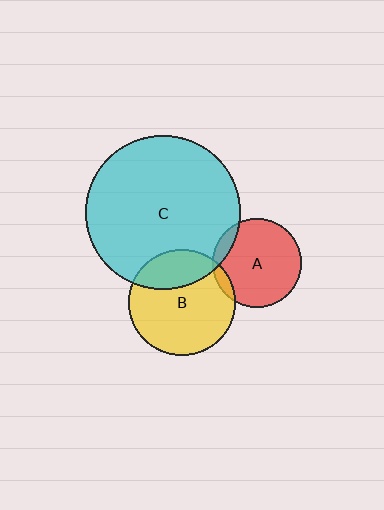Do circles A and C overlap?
Yes.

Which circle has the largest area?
Circle C (cyan).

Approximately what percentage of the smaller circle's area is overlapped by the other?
Approximately 10%.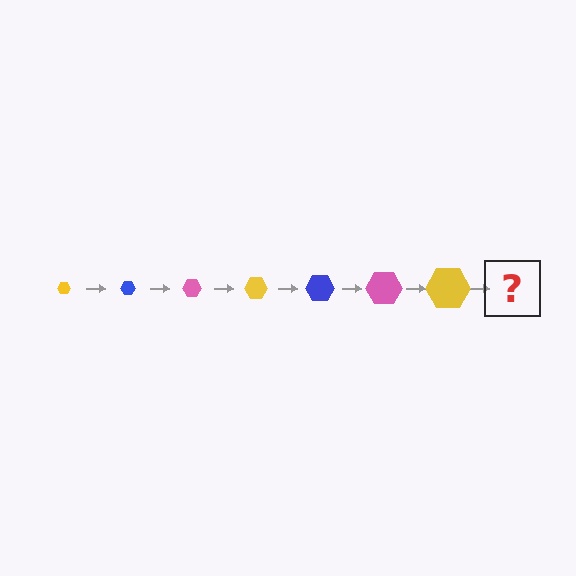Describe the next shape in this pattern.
It should be a blue hexagon, larger than the previous one.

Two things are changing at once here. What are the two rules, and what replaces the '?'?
The two rules are that the hexagon grows larger each step and the color cycles through yellow, blue, and pink. The '?' should be a blue hexagon, larger than the previous one.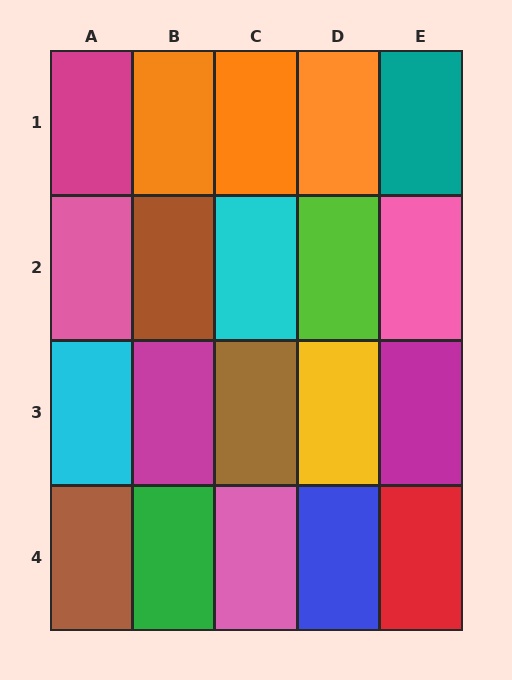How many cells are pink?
3 cells are pink.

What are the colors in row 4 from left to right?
Brown, green, pink, blue, red.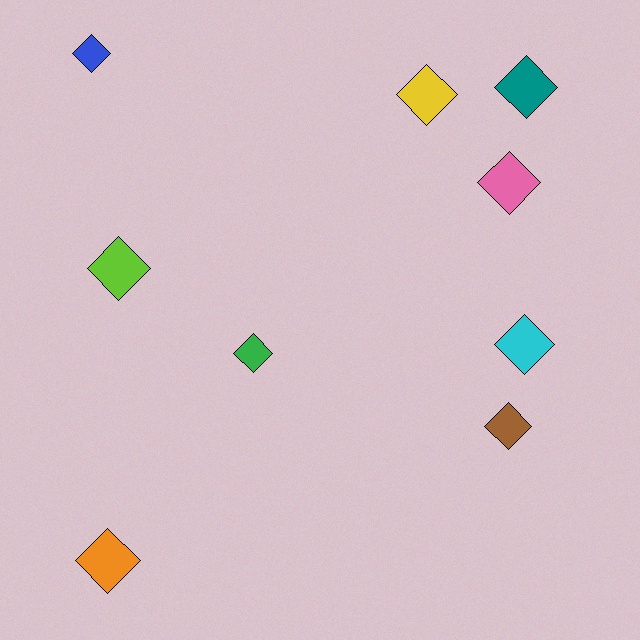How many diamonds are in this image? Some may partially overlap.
There are 9 diamonds.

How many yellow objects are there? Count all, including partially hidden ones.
There is 1 yellow object.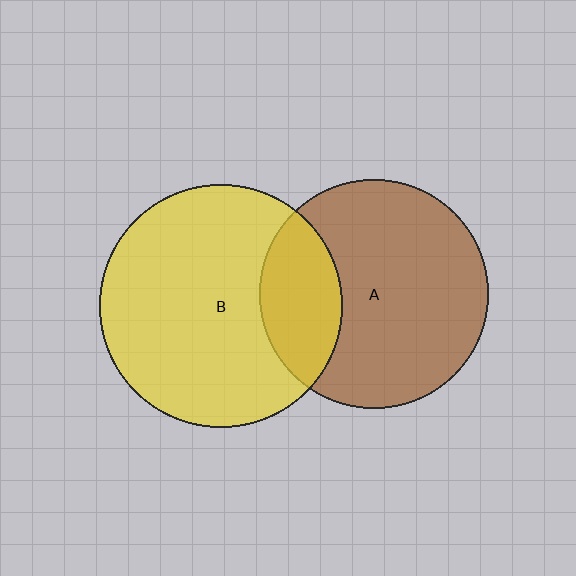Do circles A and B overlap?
Yes.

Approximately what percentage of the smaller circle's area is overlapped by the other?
Approximately 25%.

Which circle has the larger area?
Circle B (yellow).